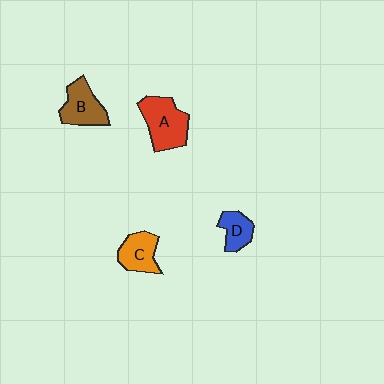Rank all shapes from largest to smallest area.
From largest to smallest: A (red), B (brown), C (orange), D (blue).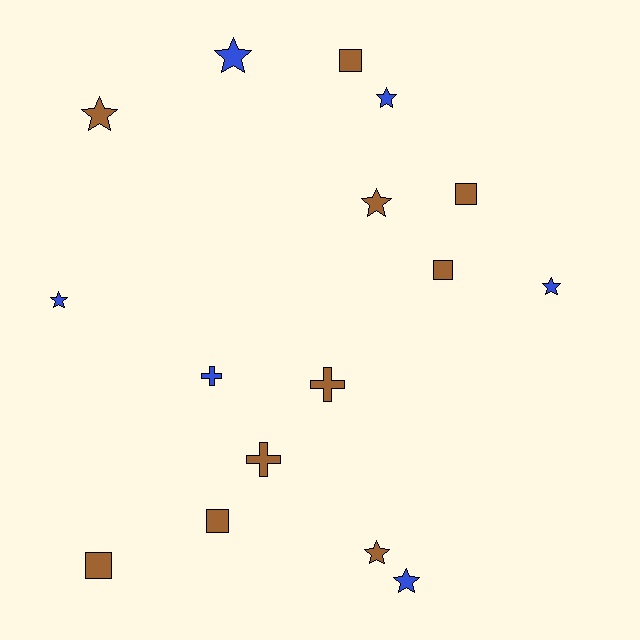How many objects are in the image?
There are 16 objects.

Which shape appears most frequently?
Star, with 8 objects.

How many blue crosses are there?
There is 1 blue cross.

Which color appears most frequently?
Brown, with 10 objects.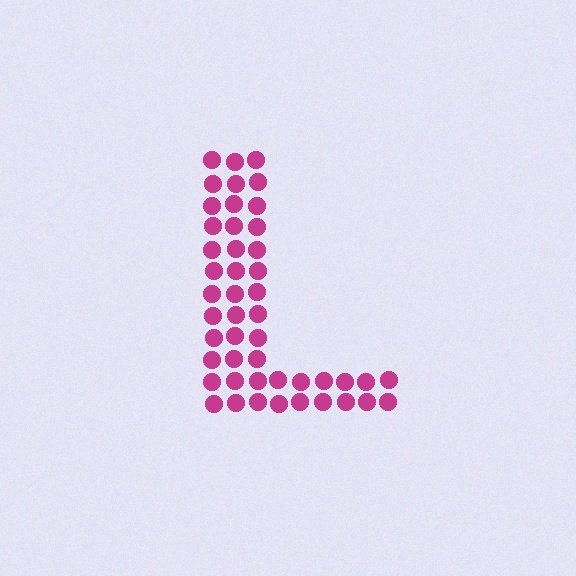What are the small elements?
The small elements are circles.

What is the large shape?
The large shape is the letter L.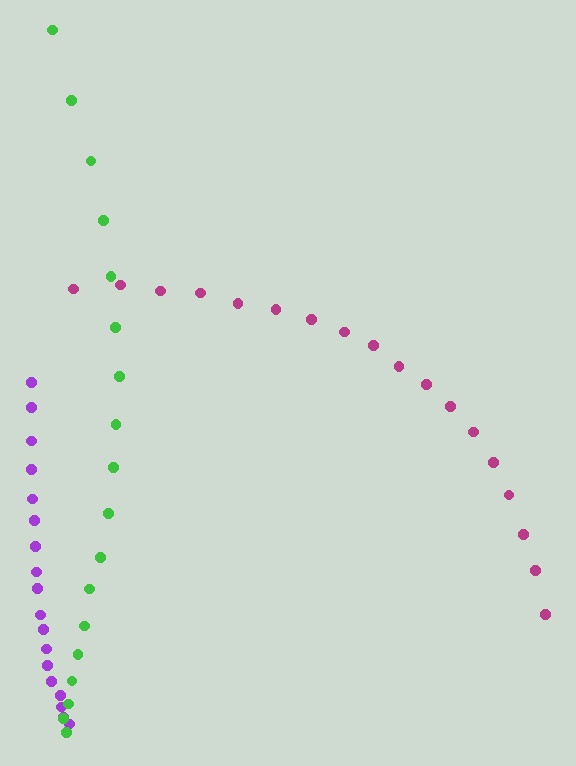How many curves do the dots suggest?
There are 3 distinct paths.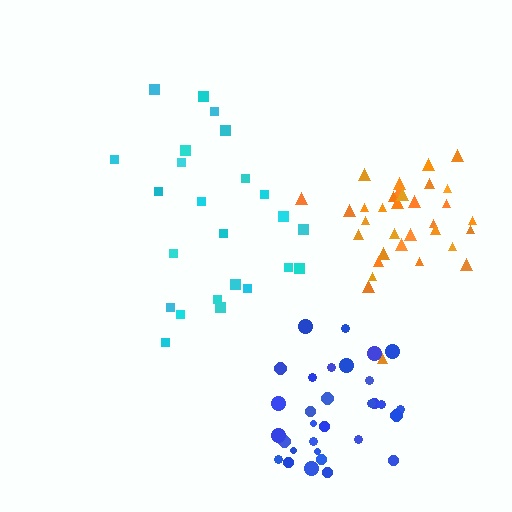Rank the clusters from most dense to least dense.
blue, orange, cyan.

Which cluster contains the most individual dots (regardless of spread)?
Orange (33).